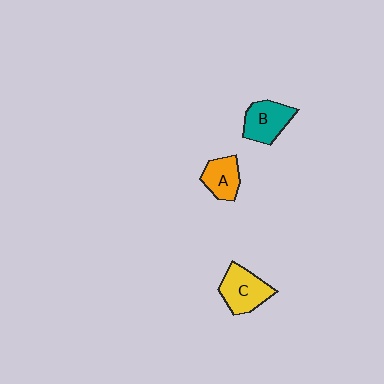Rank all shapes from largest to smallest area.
From largest to smallest: C (yellow), B (teal), A (orange).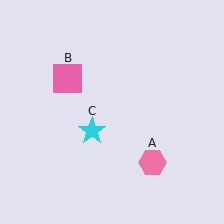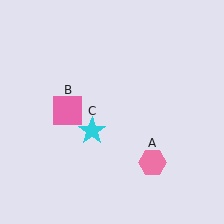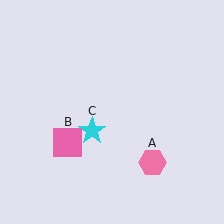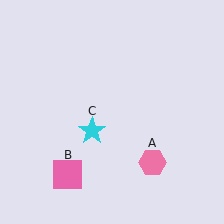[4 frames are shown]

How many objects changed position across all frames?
1 object changed position: pink square (object B).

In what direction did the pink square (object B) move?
The pink square (object B) moved down.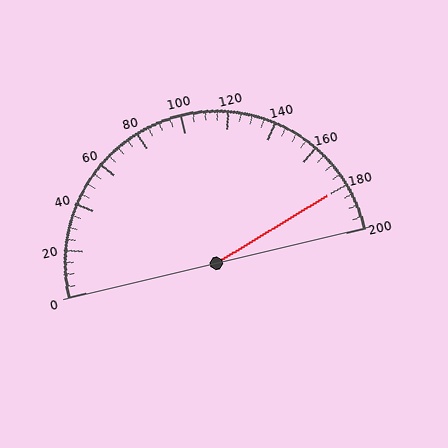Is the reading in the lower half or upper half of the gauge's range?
The reading is in the upper half of the range (0 to 200).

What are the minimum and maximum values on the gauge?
The gauge ranges from 0 to 200.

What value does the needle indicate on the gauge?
The needle indicates approximately 180.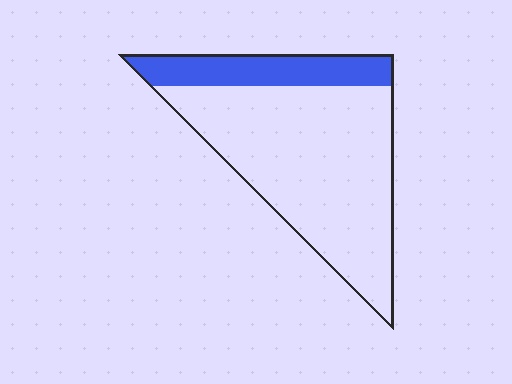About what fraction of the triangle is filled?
About one fifth (1/5).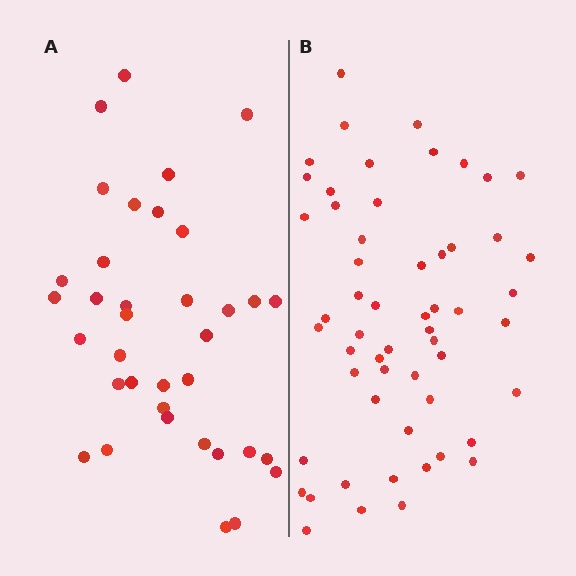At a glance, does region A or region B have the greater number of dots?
Region B (the right region) has more dots.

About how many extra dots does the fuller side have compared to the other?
Region B has approximately 20 more dots than region A.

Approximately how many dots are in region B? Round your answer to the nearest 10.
About 60 dots. (The exact count is 56, which rounds to 60.)